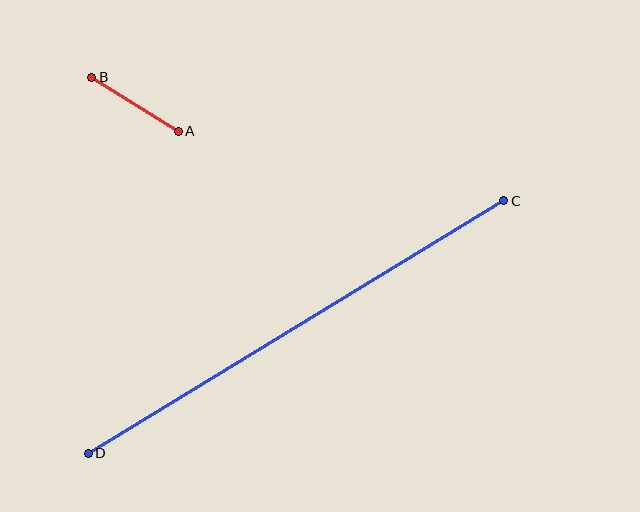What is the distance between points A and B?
The distance is approximately 102 pixels.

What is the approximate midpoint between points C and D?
The midpoint is at approximately (296, 327) pixels.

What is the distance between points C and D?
The distance is approximately 486 pixels.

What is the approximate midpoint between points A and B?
The midpoint is at approximately (135, 104) pixels.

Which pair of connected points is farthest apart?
Points C and D are farthest apart.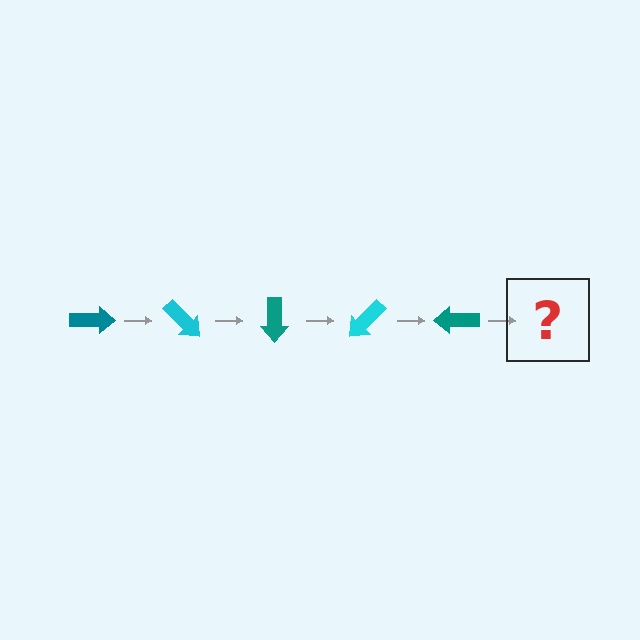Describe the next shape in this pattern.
It should be a cyan arrow, rotated 225 degrees from the start.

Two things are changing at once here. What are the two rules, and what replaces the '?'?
The two rules are that it rotates 45 degrees each step and the color cycles through teal and cyan. The '?' should be a cyan arrow, rotated 225 degrees from the start.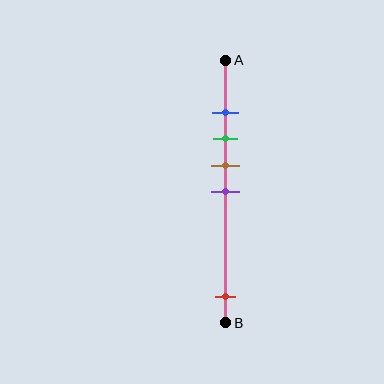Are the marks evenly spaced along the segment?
No, the marks are not evenly spaced.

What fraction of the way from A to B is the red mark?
The red mark is approximately 90% (0.9) of the way from A to B.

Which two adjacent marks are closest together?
The blue and green marks are the closest adjacent pair.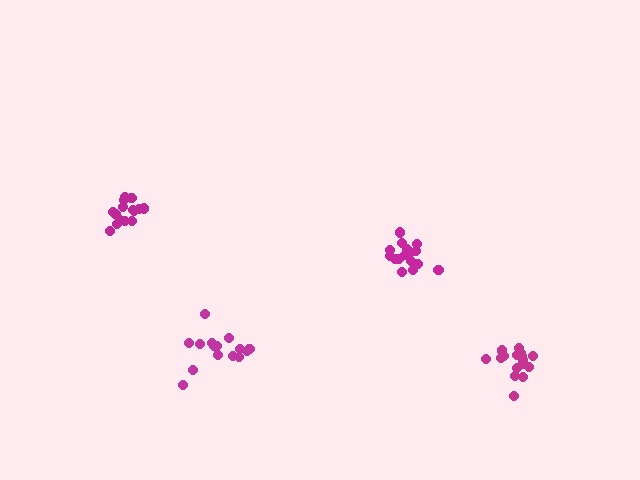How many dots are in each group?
Group 1: 16 dots, Group 2: 16 dots, Group 3: 16 dots, Group 4: 17 dots (65 total).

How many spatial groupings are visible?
There are 4 spatial groupings.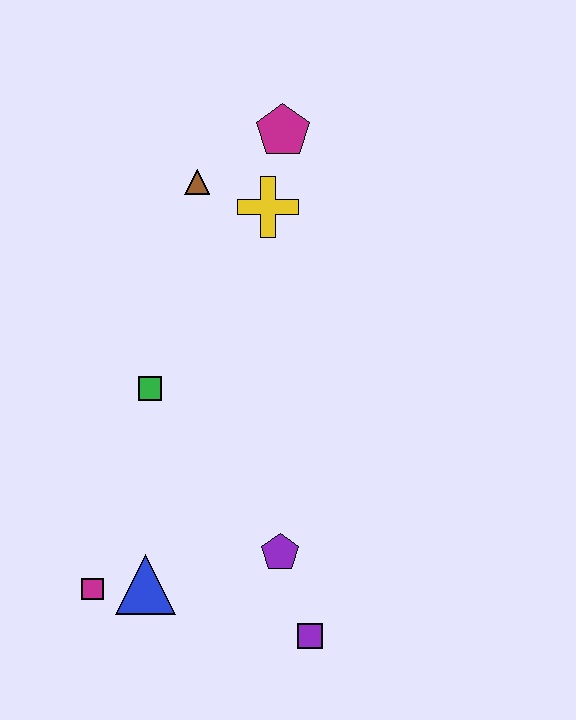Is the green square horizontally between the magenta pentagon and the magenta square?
Yes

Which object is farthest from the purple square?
The magenta pentagon is farthest from the purple square.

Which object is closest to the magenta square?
The blue triangle is closest to the magenta square.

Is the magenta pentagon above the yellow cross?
Yes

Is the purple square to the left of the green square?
No